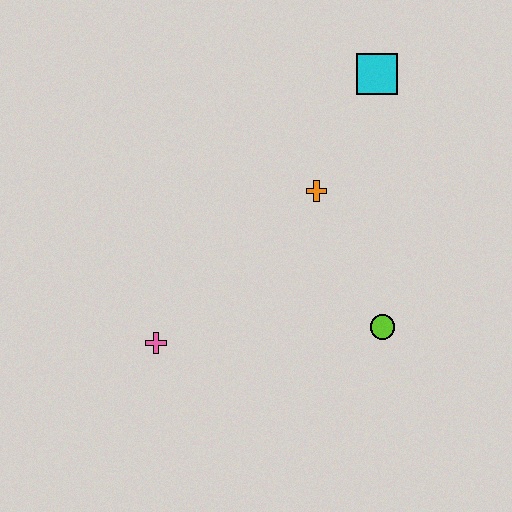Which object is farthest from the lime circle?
The cyan square is farthest from the lime circle.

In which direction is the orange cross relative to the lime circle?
The orange cross is above the lime circle.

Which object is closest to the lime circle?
The orange cross is closest to the lime circle.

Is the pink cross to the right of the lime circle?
No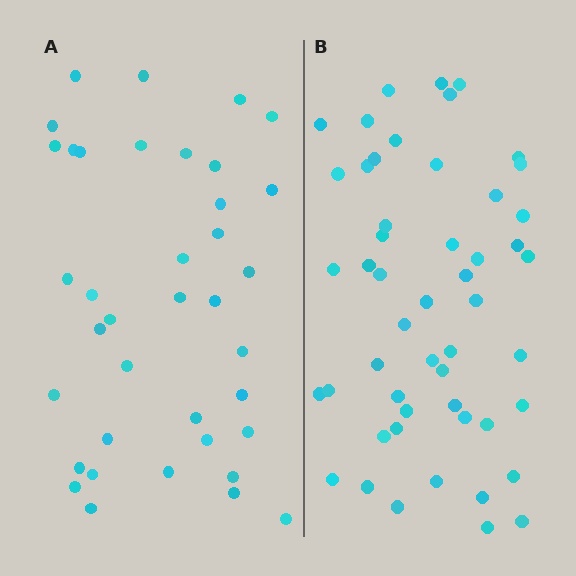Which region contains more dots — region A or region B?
Region B (the right region) has more dots.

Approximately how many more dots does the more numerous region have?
Region B has approximately 15 more dots than region A.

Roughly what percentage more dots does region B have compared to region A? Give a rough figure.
About 35% more.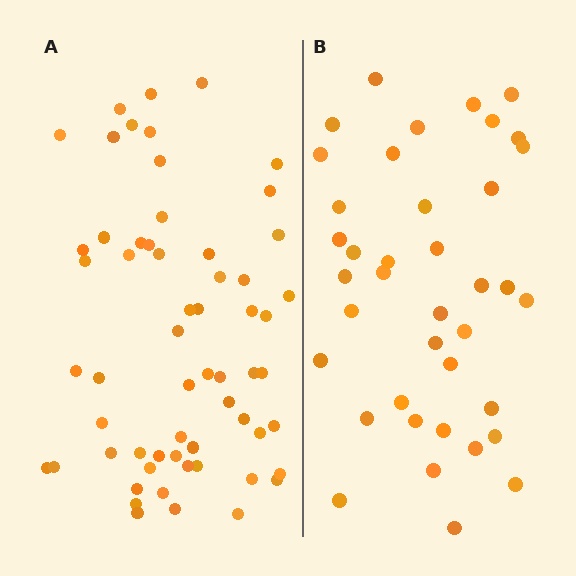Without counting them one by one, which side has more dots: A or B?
Region A (the left region) has more dots.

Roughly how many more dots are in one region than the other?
Region A has approximately 20 more dots than region B.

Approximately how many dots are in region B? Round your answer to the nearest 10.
About 40 dots. (The exact count is 39, which rounds to 40.)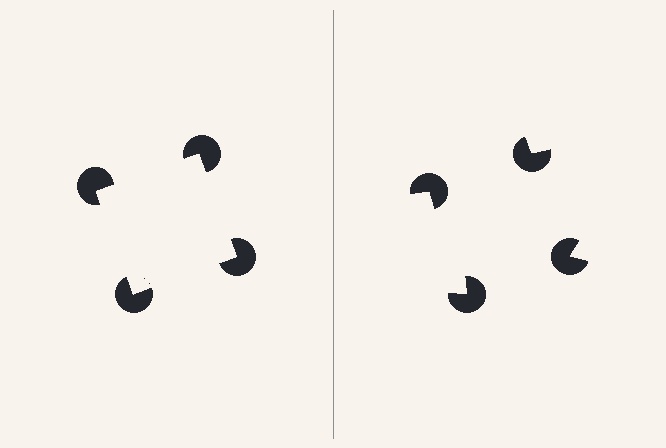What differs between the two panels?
The pac-man discs are positioned identically on both sides; only the wedge orientations differ. On the left they align to a square; on the right they are misaligned.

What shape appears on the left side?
An illusory square.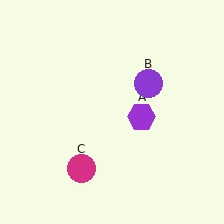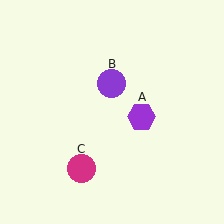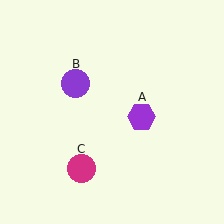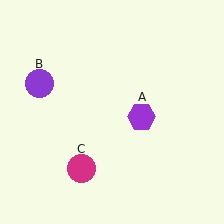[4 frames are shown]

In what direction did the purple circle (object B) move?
The purple circle (object B) moved left.